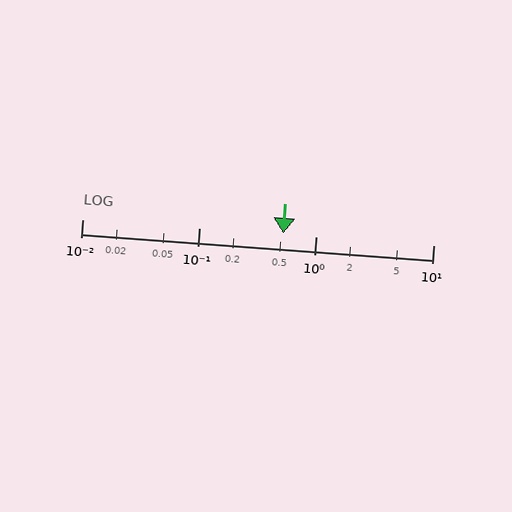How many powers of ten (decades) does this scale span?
The scale spans 3 decades, from 0.01 to 10.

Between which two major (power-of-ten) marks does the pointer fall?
The pointer is between 0.1 and 1.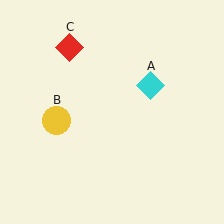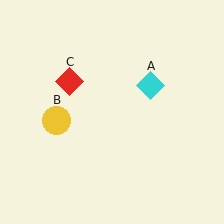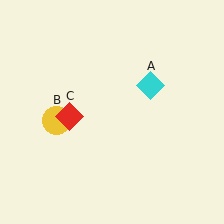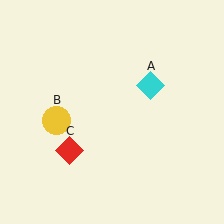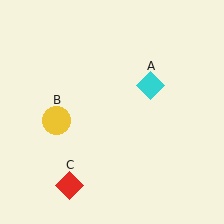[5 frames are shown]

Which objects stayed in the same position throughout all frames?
Cyan diamond (object A) and yellow circle (object B) remained stationary.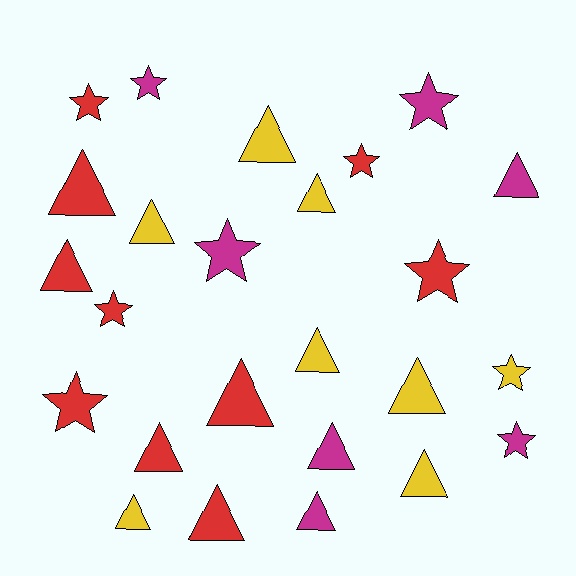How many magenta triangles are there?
There are 3 magenta triangles.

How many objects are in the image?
There are 25 objects.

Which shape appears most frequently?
Triangle, with 15 objects.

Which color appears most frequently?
Red, with 10 objects.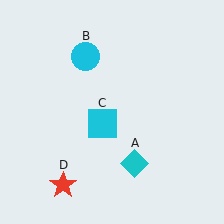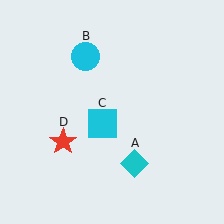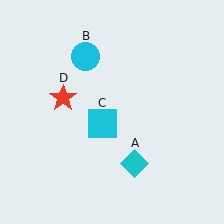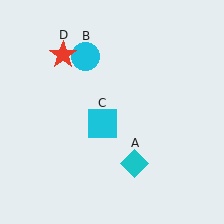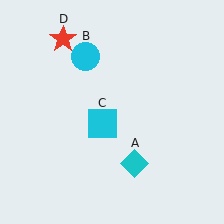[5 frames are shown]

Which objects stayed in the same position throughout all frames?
Cyan diamond (object A) and cyan circle (object B) and cyan square (object C) remained stationary.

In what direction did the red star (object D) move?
The red star (object D) moved up.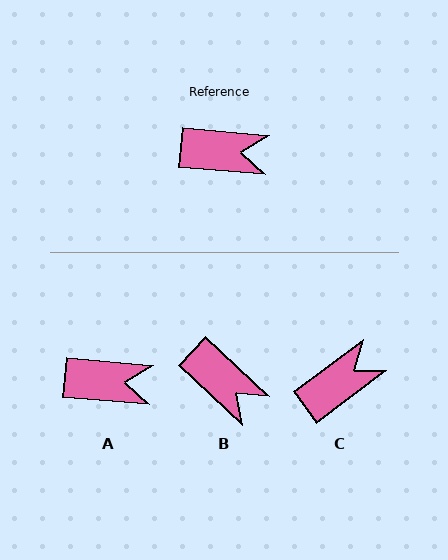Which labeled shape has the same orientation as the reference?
A.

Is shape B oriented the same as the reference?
No, it is off by about 39 degrees.